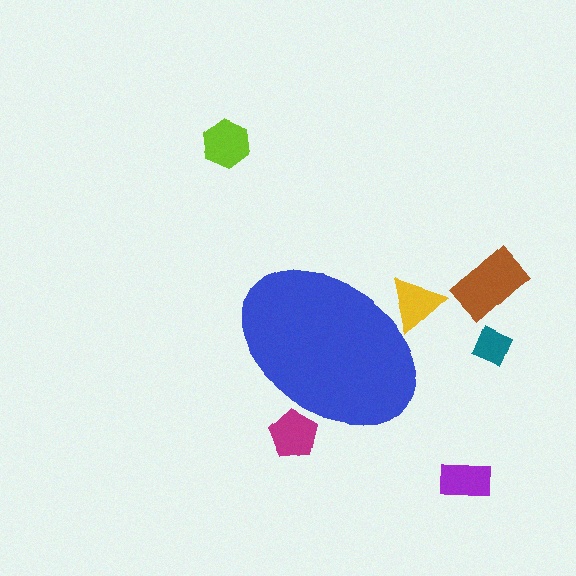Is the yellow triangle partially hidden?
Yes, the yellow triangle is partially hidden behind the blue ellipse.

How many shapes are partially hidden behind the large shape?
2 shapes are partially hidden.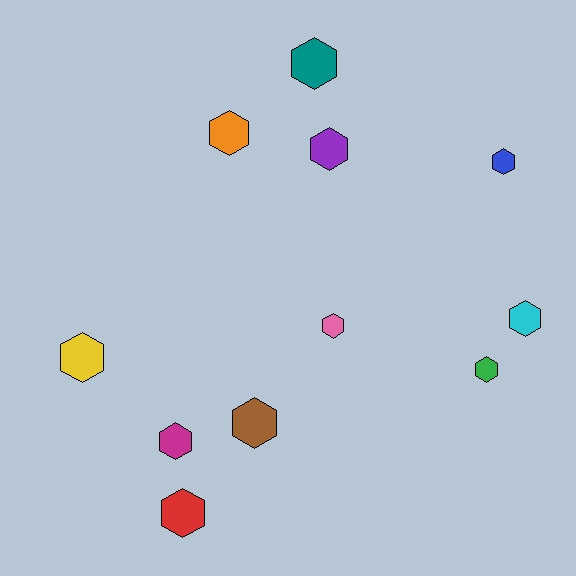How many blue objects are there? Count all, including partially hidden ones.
There is 1 blue object.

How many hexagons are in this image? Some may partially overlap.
There are 11 hexagons.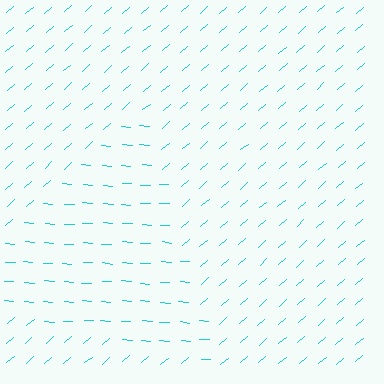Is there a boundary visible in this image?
Yes, there is a texture boundary formed by a change in line orientation.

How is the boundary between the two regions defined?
The boundary is defined purely by a change in line orientation (approximately 45 degrees difference). All lines are the same color and thickness.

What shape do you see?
I see a triangle.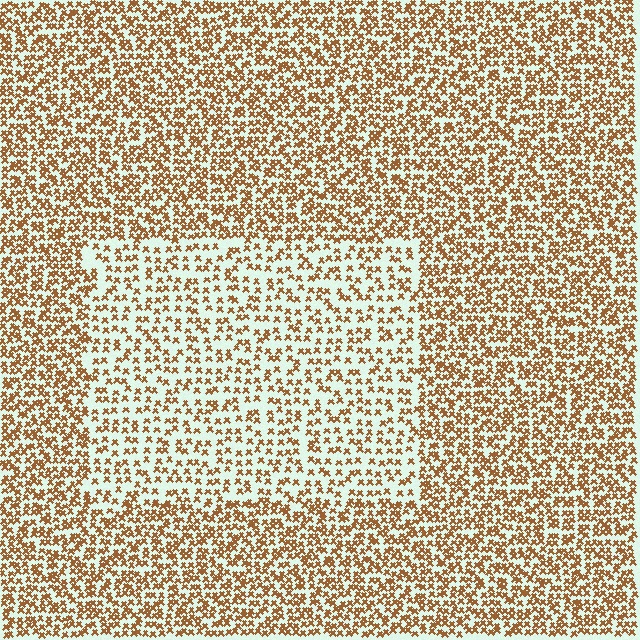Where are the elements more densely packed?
The elements are more densely packed outside the rectangle boundary.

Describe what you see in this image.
The image contains small brown elements arranged at two different densities. A rectangle-shaped region is visible where the elements are less densely packed than the surrounding area.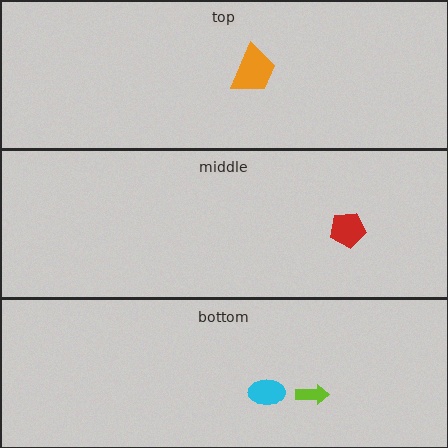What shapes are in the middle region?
The red pentagon.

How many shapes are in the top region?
1.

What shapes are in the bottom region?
The cyan ellipse, the lime arrow.